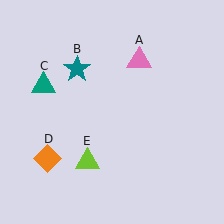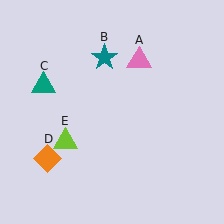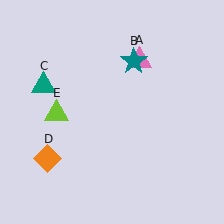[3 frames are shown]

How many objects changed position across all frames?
2 objects changed position: teal star (object B), lime triangle (object E).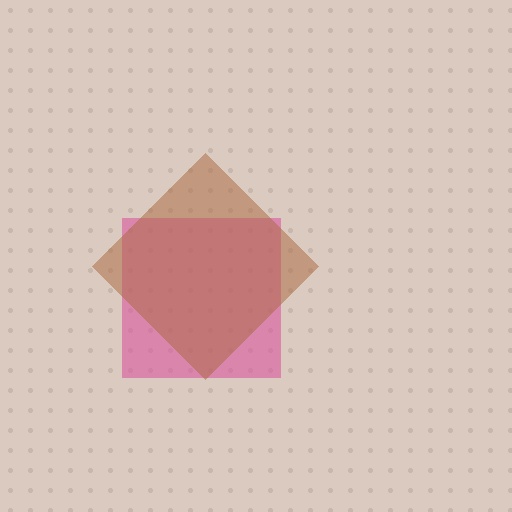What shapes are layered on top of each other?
The layered shapes are: a pink square, a brown diamond.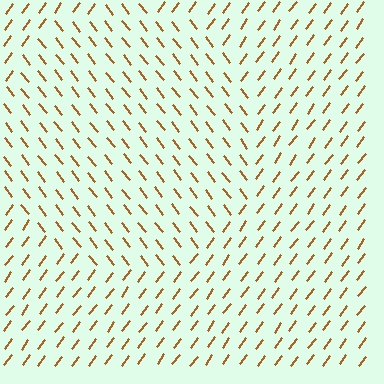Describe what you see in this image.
The image is filled with small brown line segments. A circle region in the image has lines oriented differently from the surrounding lines, creating a visible texture boundary.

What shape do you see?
I see a circle.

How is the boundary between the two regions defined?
The boundary is defined purely by a change in line orientation (approximately 74 degrees difference). All lines are the same color and thickness.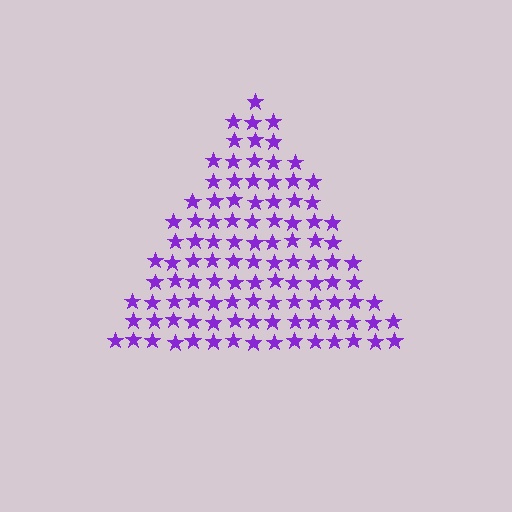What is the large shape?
The large shape is a triangle.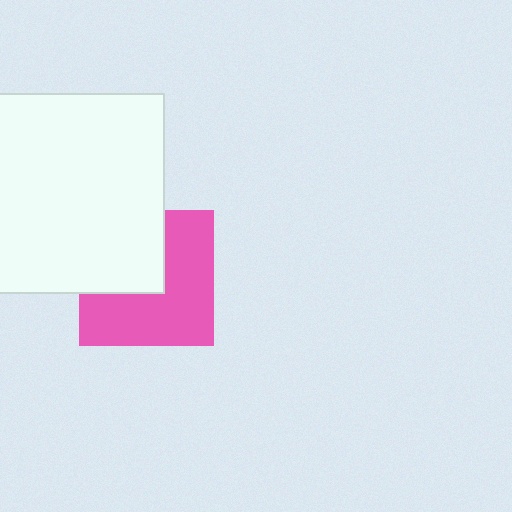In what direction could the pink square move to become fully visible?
The pink square could move toward the lower-right. That would shift it out from behind the white square entirely.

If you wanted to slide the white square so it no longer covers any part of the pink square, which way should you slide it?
Slide it toward the upper-left — that is the most direct way to separate the two shapes.